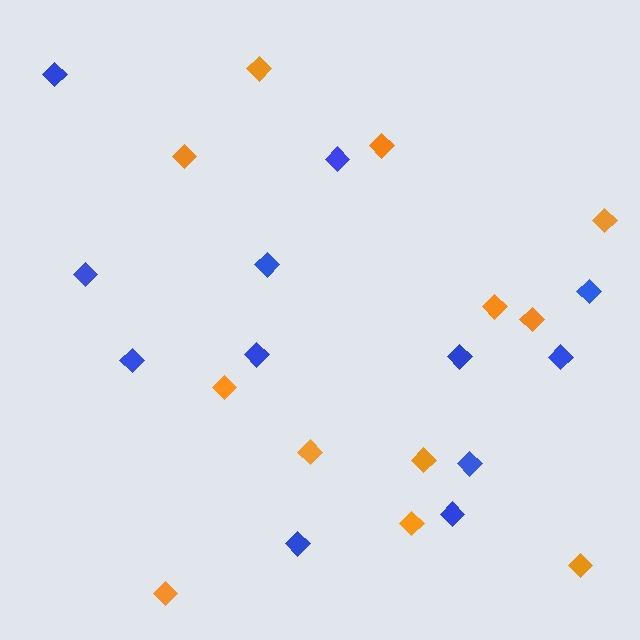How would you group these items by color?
There are 2 groups: one group of orange diamonds (12) and one group of blue diamonds (12).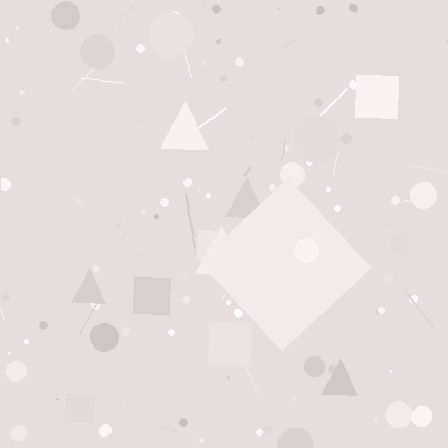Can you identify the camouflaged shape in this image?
The camouflaged shape is a diamond.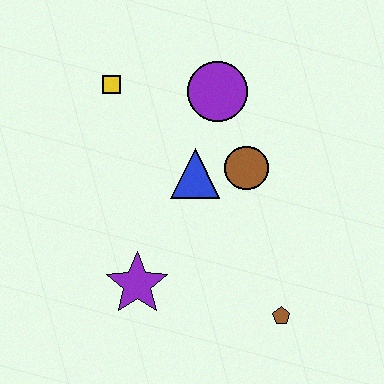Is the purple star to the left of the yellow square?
No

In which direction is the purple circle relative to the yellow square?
The purple circle is to the right of the yellow square.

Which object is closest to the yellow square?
The purple circle is closest to the yellow square.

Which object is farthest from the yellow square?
The brown pentagon is farthest from the yellow square.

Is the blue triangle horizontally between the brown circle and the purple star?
Yes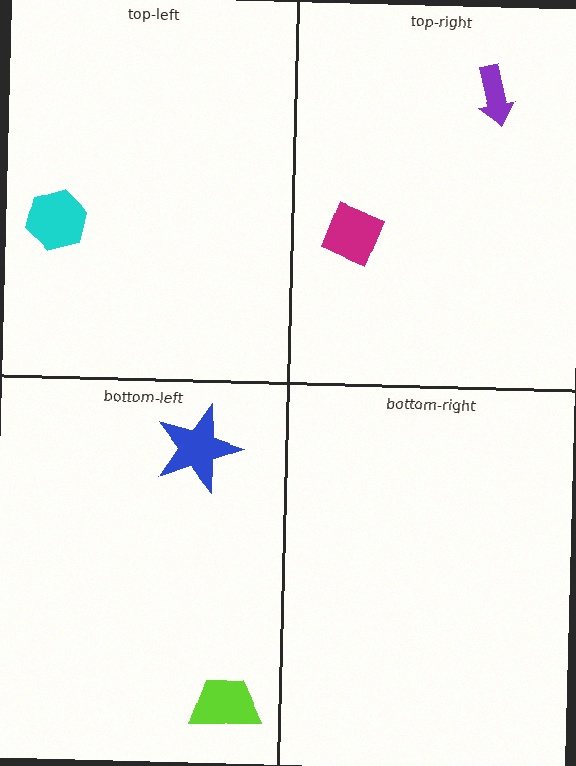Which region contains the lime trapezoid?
The bottom-left region.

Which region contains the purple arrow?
The top-right region.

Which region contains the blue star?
The bottom-left region.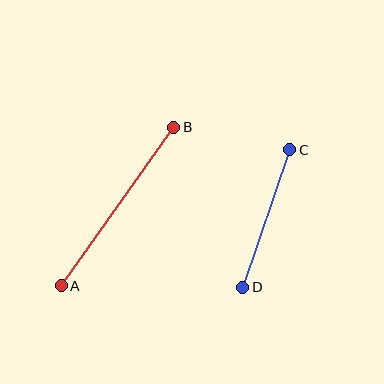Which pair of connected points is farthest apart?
Points A and B are farthest apart.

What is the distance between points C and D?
The distance is approximately 146 pixels.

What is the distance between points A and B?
The distance is approximately 195 pixels.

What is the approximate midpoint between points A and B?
The midpoint is at approximately (117, 206) pixels.